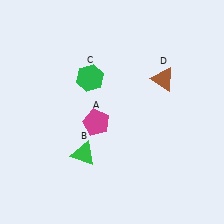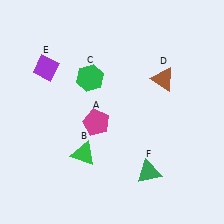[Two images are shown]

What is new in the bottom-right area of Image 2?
A green triangle (F) was added in the bottom-right area of Image 2.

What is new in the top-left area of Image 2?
A purple diamond (E) was added in the top-left area of Image 2.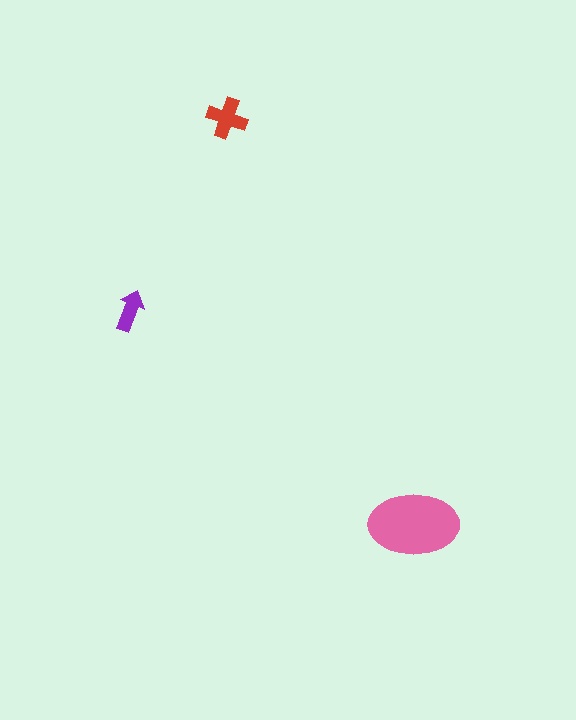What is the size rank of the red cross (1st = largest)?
2nd.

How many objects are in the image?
There are 3 objects in the image.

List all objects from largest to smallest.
The pink ellipse, the red cross, the purple arrow.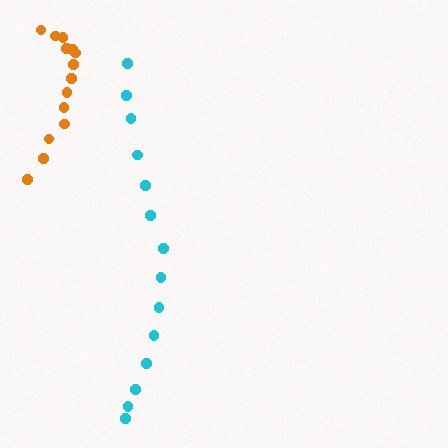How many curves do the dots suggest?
There are 2 distinct paths.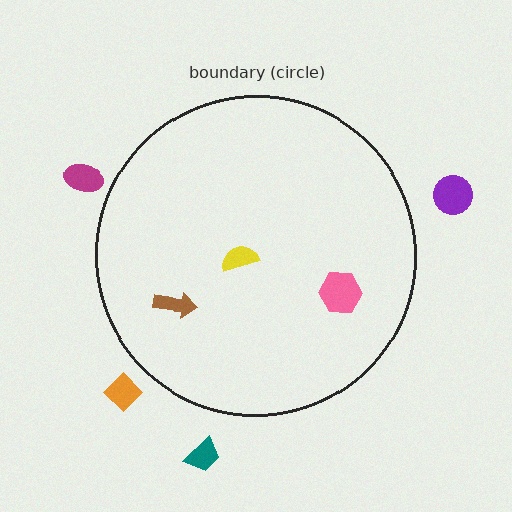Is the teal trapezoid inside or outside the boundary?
Outside.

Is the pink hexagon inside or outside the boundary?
Inside.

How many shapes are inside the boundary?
3 inside, 4 outside.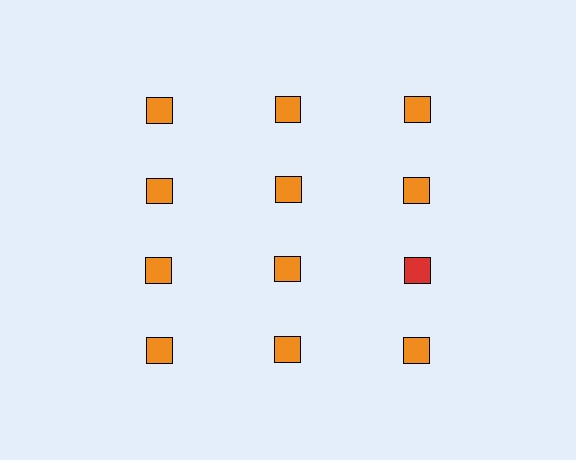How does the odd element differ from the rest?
It has a different color: red instead of orange.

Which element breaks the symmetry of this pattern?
The red square in the third row, center column breaks the symmetry. All other shapes are orange squares.